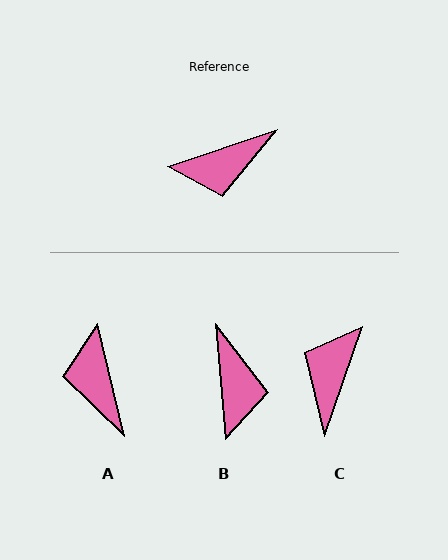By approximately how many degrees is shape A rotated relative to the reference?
Approximately 95 degrees clockwise.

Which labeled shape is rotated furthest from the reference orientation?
C, about 127 degrees away.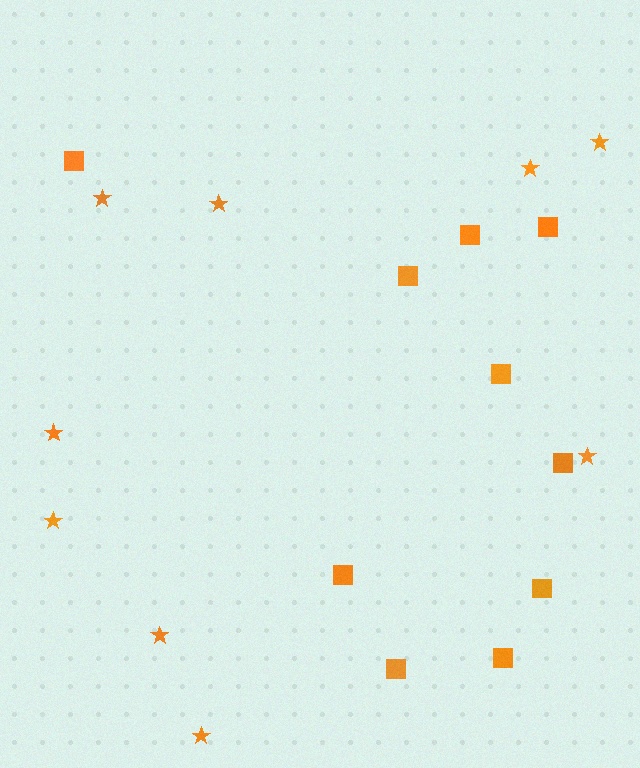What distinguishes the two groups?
There are 2 groups: one group of squares (10) and one group of stars (9).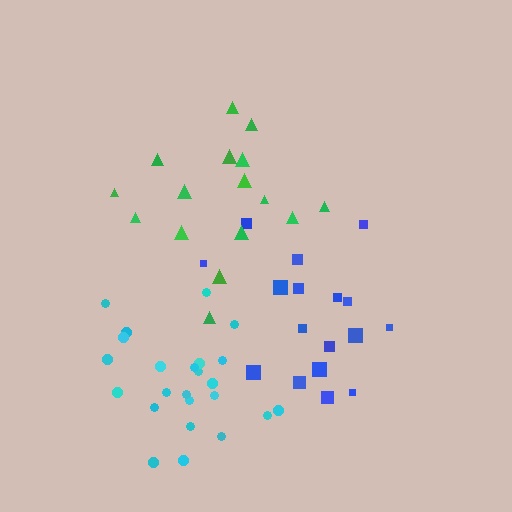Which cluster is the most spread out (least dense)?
Green.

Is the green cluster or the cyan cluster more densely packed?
Cyan.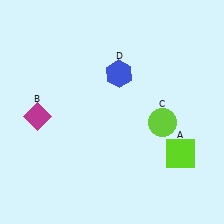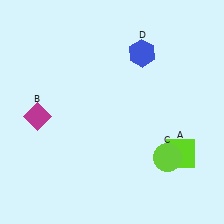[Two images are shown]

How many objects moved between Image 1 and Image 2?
2 objects moved between the two images.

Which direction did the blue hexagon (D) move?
The blue hexagon (D) moved right.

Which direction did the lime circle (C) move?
The lime circle (C) moved down.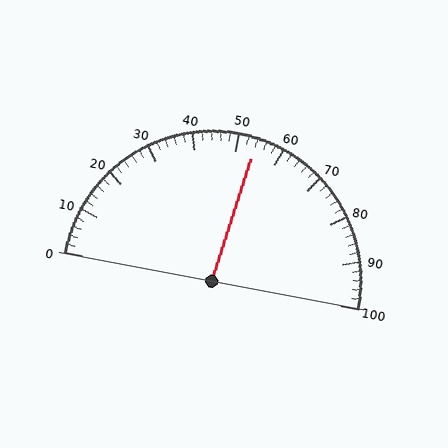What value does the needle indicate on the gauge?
The needle indicates approximately 54.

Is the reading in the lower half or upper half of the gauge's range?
The reading is in the upper half of the range (0 to 100).